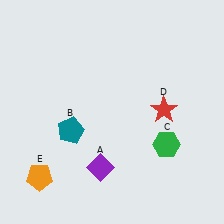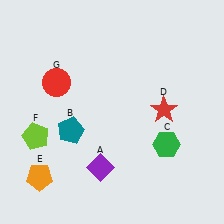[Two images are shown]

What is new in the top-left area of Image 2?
A red circle (G) was added in the top-left area of Image 2.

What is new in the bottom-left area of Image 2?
A lime pentagon (F) was added in the bottom-left area of Image 2.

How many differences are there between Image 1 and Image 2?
There are 2 differences between the two images.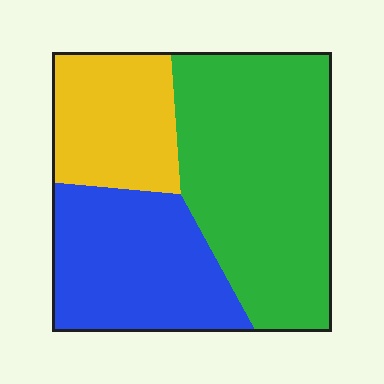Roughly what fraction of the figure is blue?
Blue covers 30% of the figure.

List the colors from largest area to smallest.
From largest to smallest: green, blue, yellow.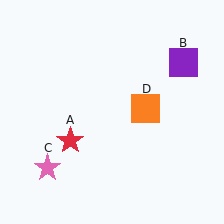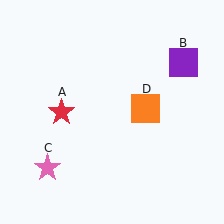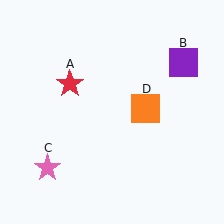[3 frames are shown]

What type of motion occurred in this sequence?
The red star (object A) rotated clockwise around the center of the scene.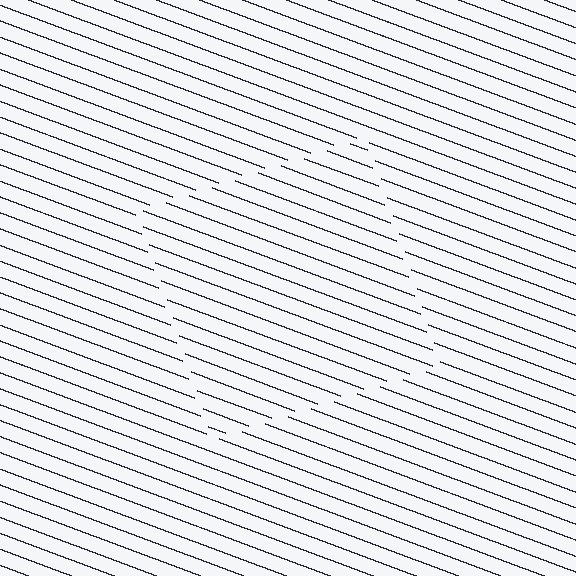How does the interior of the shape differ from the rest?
The interior of the shape contains the same grating, shifted by half a period — the contour is defined by the phase discontinuity where line-ends from the inner and outer gratings abut.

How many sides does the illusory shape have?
4 sides — the line-ends trace a square.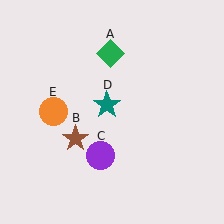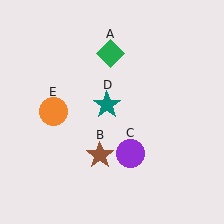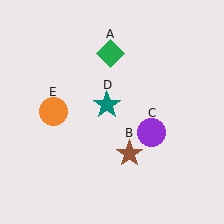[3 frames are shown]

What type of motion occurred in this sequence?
The brown star (object B), purple circle (object C) rotated counterclockwise around the center of the scene.